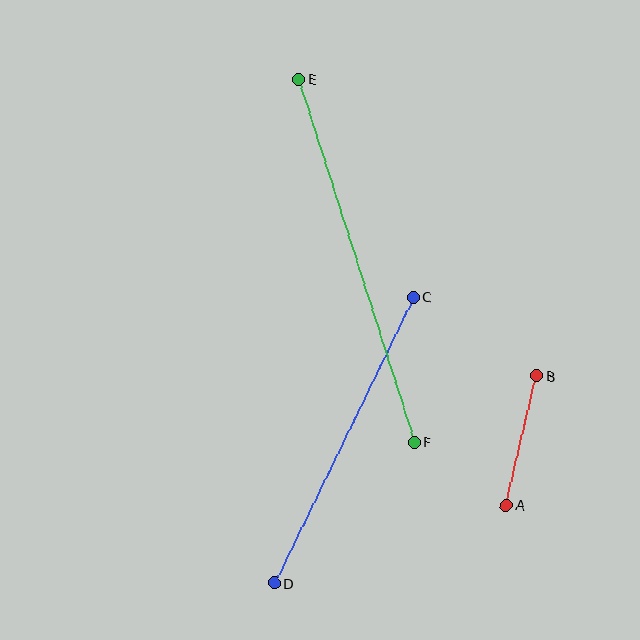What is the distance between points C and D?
The distance is approximately 318 pixels.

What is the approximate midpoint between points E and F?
The midpoint is at approximately (356, 261) pixels.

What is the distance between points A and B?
The distance is approximately 133 pixels.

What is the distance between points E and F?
The distance is approximately 381 pixels.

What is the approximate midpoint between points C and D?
The midpoint is at approximately (344, 440) pixels.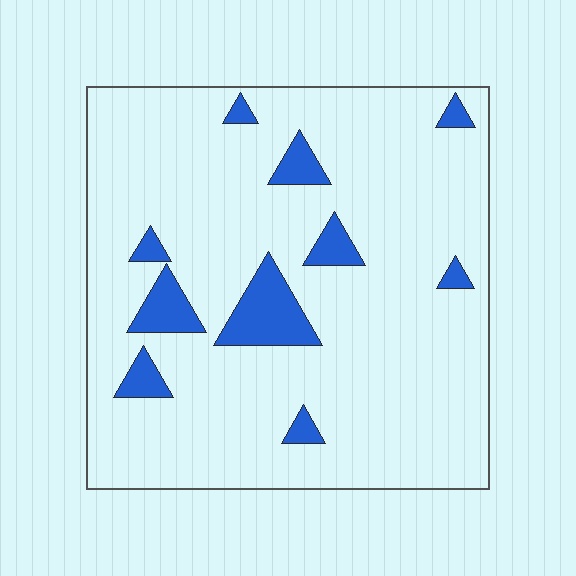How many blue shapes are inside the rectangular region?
10.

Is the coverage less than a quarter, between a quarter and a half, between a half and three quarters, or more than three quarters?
Less than a quarter.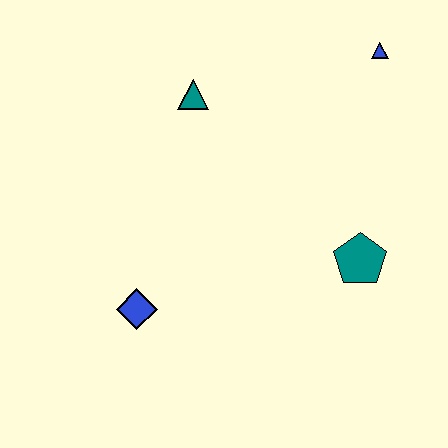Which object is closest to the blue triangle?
The teal triangle is closest to the blue triangle.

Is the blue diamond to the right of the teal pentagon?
No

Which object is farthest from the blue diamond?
The blue triangle is farthest from the blue diamond.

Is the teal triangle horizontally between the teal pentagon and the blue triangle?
No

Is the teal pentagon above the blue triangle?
No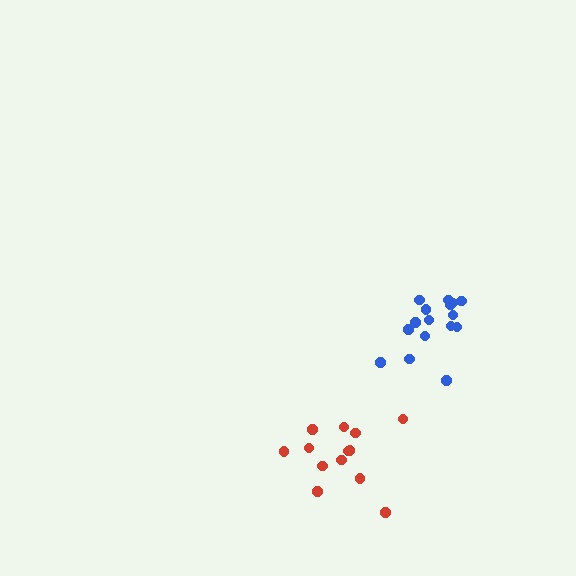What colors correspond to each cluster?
The clusters are colored: blue, red.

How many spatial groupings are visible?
There are 2 spatial groupings.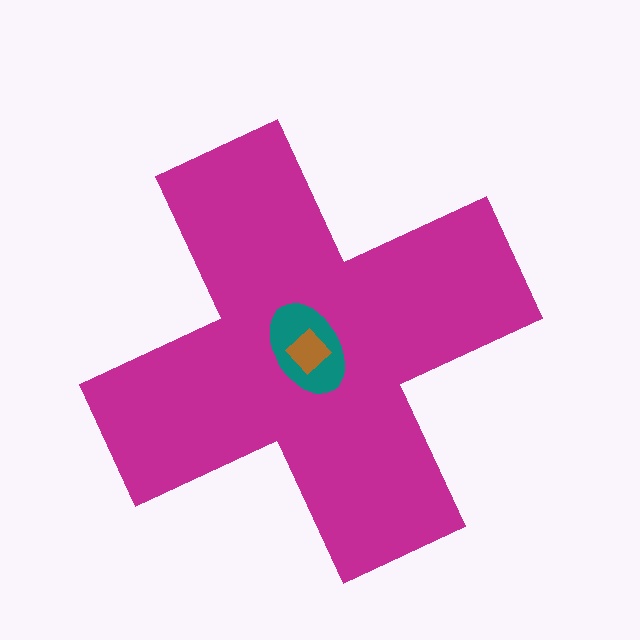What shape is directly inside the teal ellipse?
The brown diamond.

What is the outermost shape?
The magenta cross.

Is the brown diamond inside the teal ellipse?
Yes.